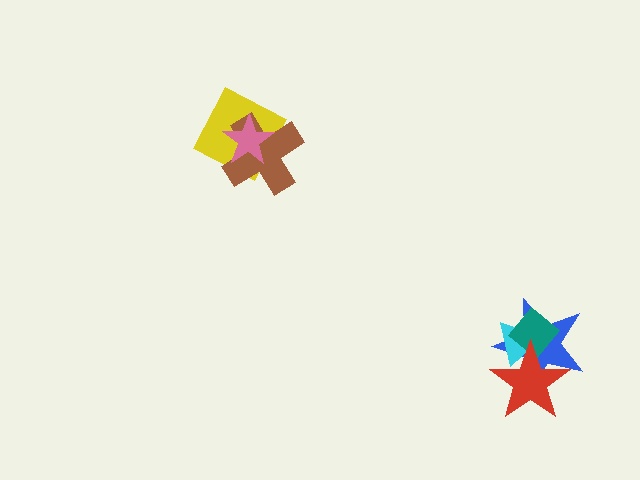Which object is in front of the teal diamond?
The red star is in front of the teal diamond.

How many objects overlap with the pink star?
2 objects overlap with the pink star.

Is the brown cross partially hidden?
Yes, it is partially covered by another shape.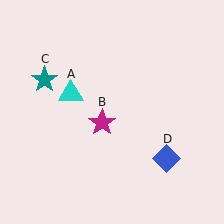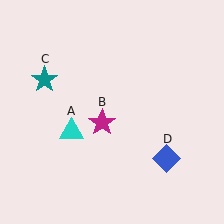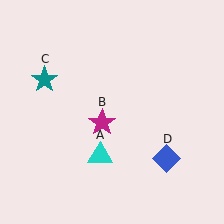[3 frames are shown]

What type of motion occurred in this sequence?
The cyan triangle (object A) rotated counterclockwise around the center of the scene.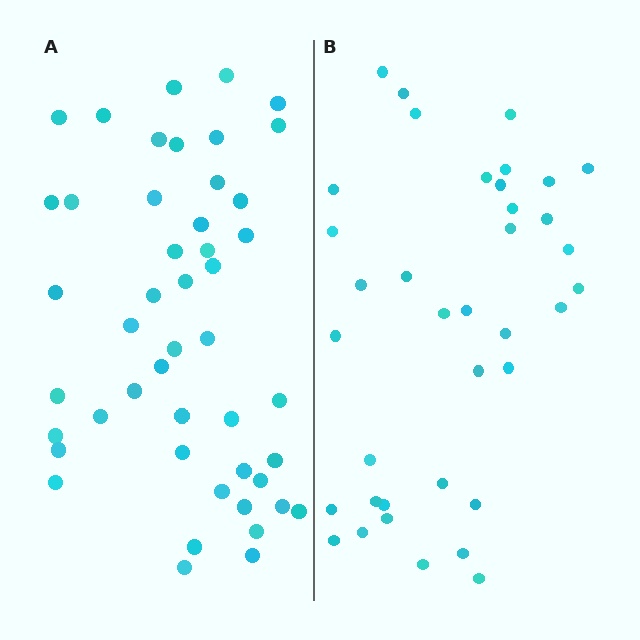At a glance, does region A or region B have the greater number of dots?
Region A (the left region) has more dots.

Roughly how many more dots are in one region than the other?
Region A has roughly 10 or so more dots than region B.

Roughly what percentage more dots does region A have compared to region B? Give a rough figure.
About 25% more.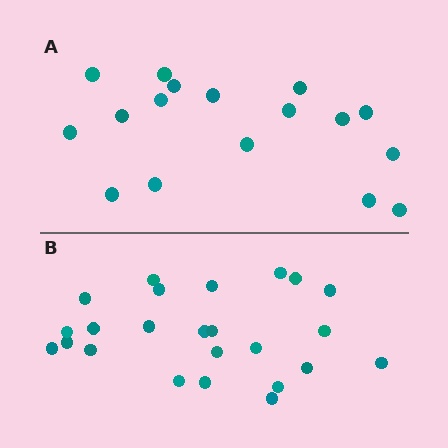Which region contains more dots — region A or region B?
Region B (the bottom region) has more dots.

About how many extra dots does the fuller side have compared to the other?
Region B has roughly 8 or so more dots than region A.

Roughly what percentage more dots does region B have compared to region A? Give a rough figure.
About 40% more.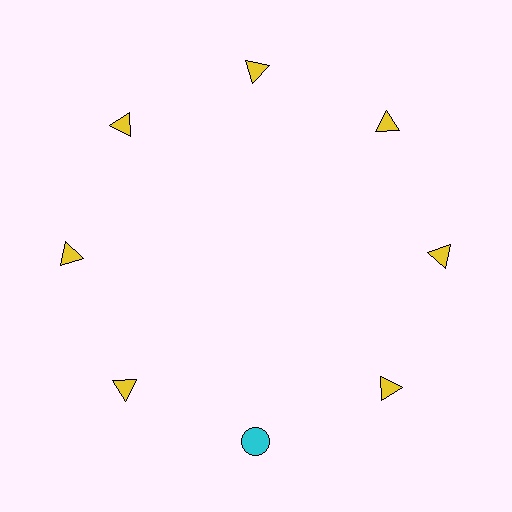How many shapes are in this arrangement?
There are 8 shapes arranged in a ring pattern.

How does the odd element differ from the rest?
It differs in both color (cyan instead of yellow) and shape (circle instead of triangle).